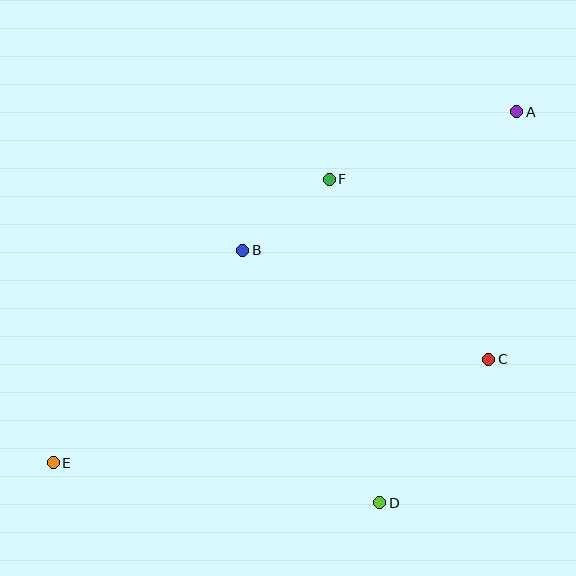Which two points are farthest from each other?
Points A and E are farthest from each other.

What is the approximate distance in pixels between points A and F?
The distance between A and F is approximately 199 pixels.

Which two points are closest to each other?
Points B and F are closest to each other.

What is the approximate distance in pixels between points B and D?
The distance between B and D is approximately 287 pixels.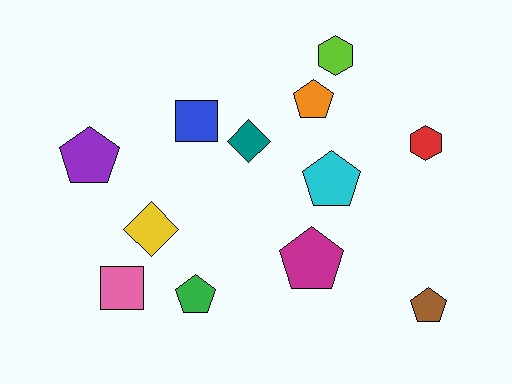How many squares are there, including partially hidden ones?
There are 2 squares.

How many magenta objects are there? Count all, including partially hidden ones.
There is 1 magenta object.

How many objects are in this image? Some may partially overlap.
There are 12 objects.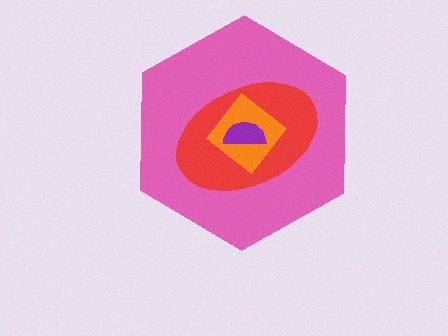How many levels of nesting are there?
4.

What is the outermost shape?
The pink hexagon.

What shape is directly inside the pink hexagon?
The red ellipse.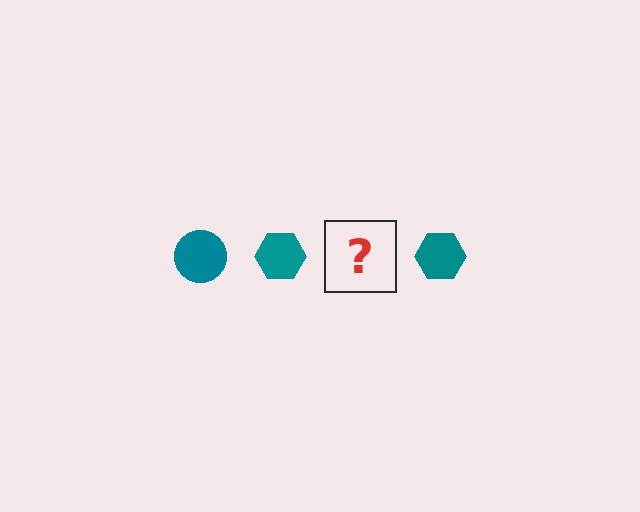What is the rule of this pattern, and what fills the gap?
The rule is that the pattern cycles through circle, hexagon shapes in teal. The gap should be filled with a teal circle.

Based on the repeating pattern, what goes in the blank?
The blank should be a teal circle.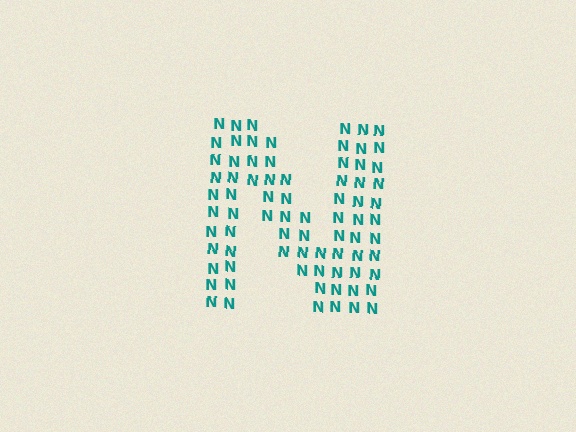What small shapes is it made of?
It is made of small letter N's.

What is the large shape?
The large shape is the letter N.